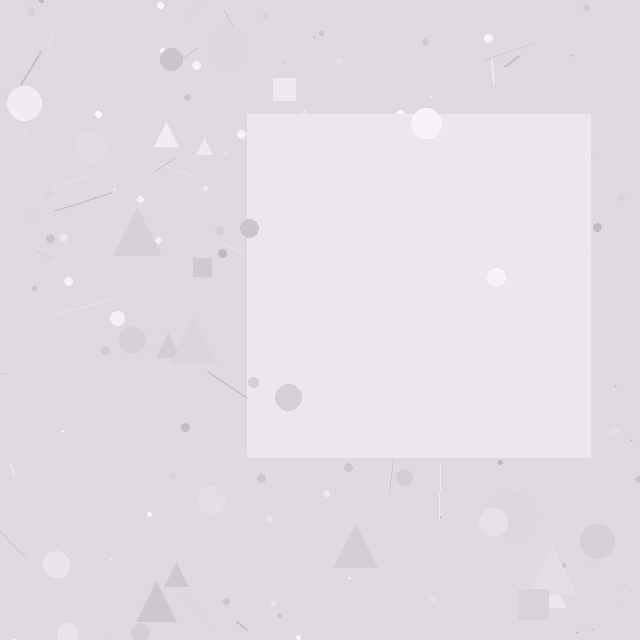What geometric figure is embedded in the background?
A square is embedded in the background.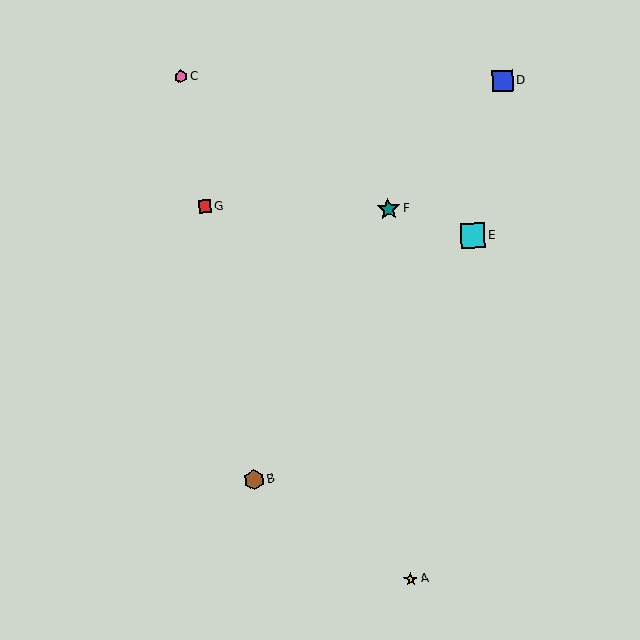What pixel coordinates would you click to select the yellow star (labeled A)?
Click at (411, 579) to select the yellow star A.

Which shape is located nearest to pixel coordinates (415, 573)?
The yellow star (labeled A) at (411, 579) is nearest to that location.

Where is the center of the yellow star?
The center of the yellow star is at (411, 579).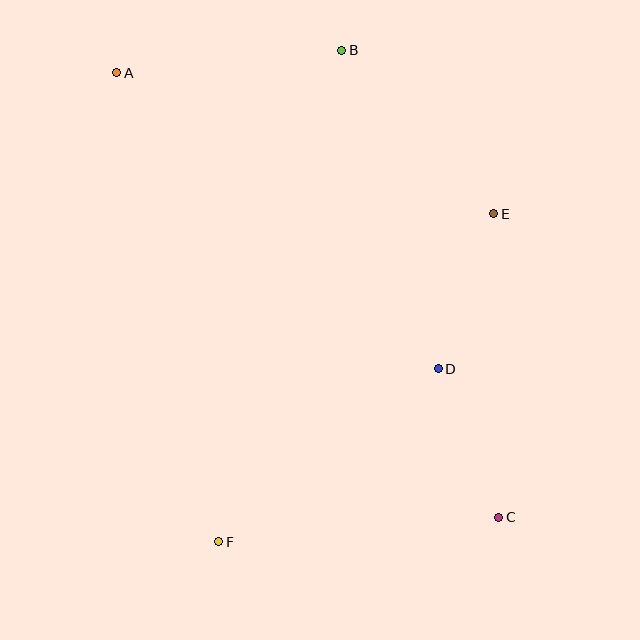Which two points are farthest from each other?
Points A and C are farthest from each other.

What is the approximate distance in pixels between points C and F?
The distance between C and F is approximately 281 pixels.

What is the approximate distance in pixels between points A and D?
The distance between A and D is approximately 437 pixels.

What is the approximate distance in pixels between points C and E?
The distance between C and E is approximately 303 pixels.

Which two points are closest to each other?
Points C and D are closest to each other.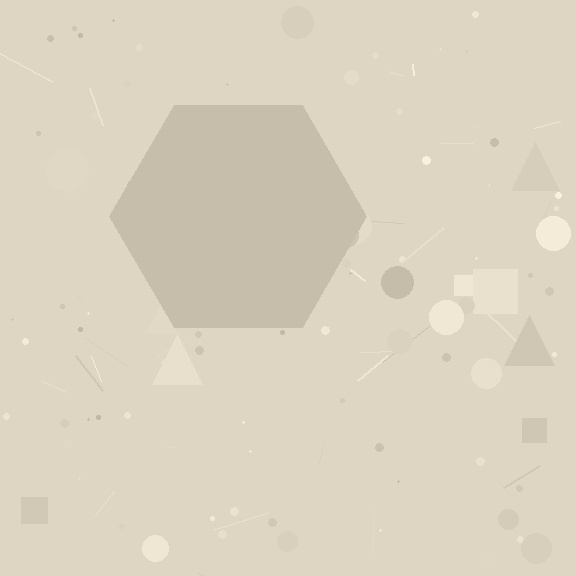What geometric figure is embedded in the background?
A hexagon is embedded in the background.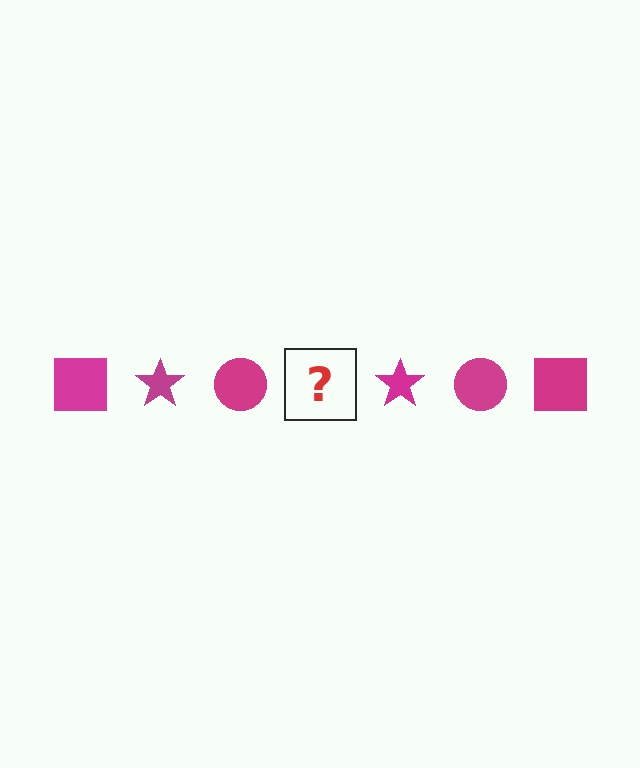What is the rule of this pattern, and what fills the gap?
The rule is that the pattern cycles through square, star, circle shapes in magenta. The gap should be filled with a magenta square.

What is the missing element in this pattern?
The missing element is a magenta square.